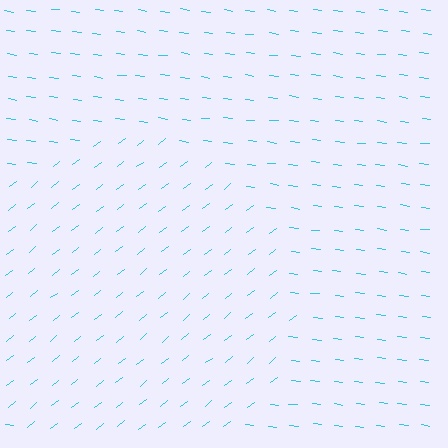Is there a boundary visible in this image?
Yes, there is a texture boundary formed by a change in line orientation.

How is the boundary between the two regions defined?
The boundary is defined purely by a change in line orientation (approximately 45 degrees difference). All lines are the same color and thickness.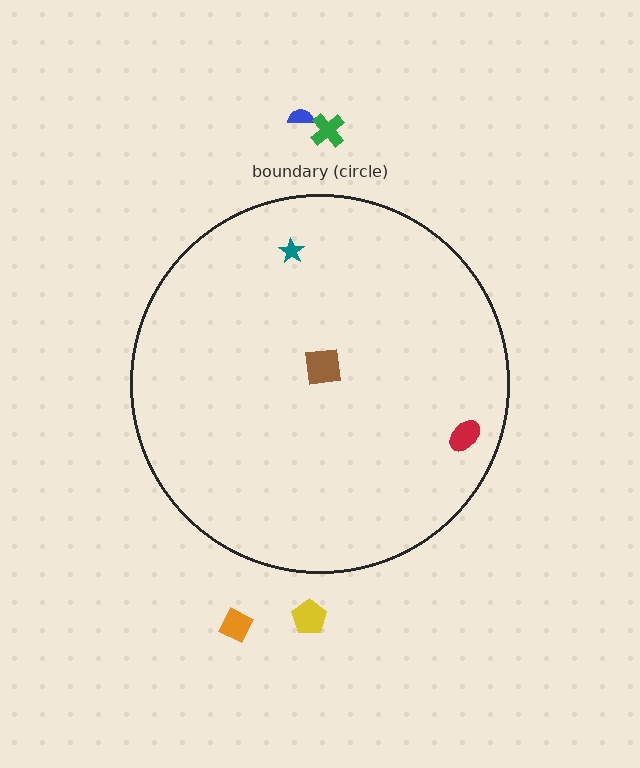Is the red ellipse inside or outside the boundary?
Inside.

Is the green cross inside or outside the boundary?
Outside.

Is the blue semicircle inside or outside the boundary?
Outside.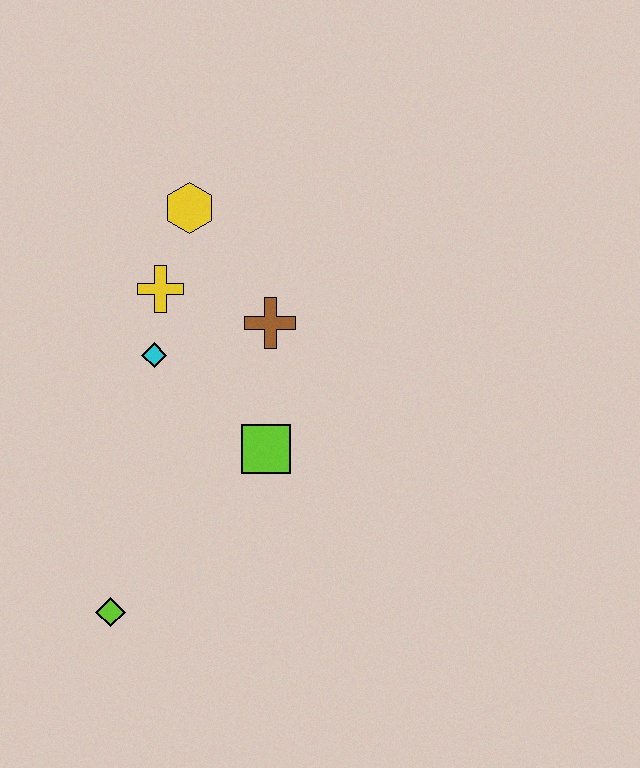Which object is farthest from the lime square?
The yellow hexagon is farthest from the lime square.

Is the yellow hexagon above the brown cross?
Yes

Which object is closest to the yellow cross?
The cyan diamond is closest to the yellow cross.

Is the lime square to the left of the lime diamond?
No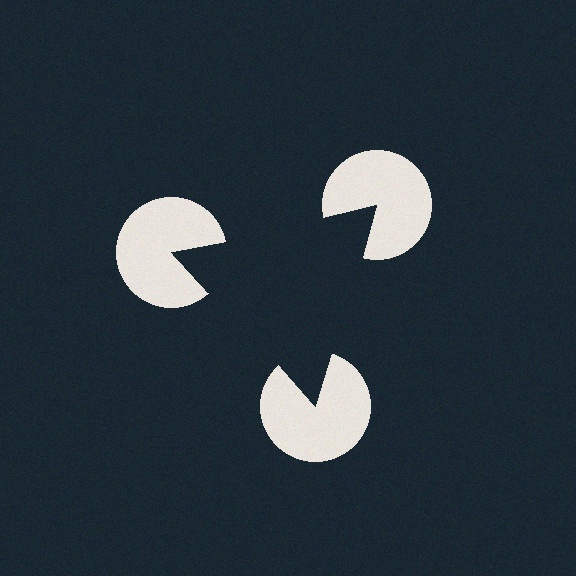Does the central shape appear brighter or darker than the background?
It typically appears slightly darker than the background, even though no actual brightness change is drawn.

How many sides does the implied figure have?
3 sides.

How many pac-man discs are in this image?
There are 3 — one at each vertex of the illusory triangle.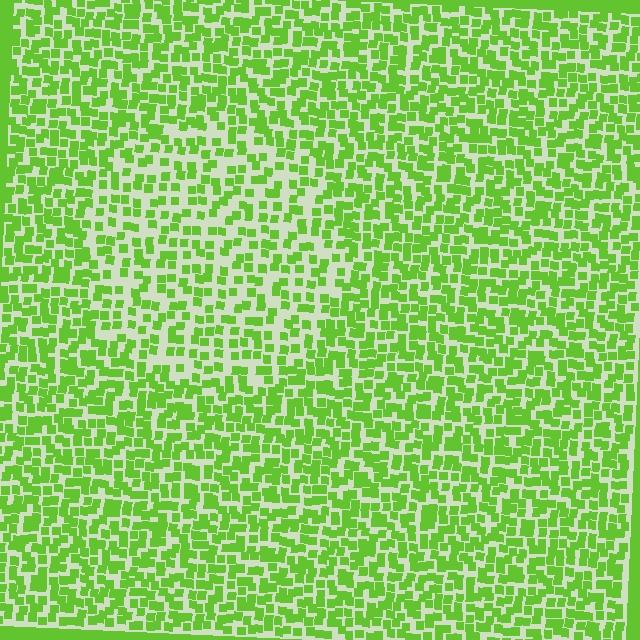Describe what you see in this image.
The image contains small lime elements arranged at two different densities. A circle-shaped region is visible where the elements are less densely packed than the surrounding area.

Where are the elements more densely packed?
The elements are more densely packed outside the circle boundary.